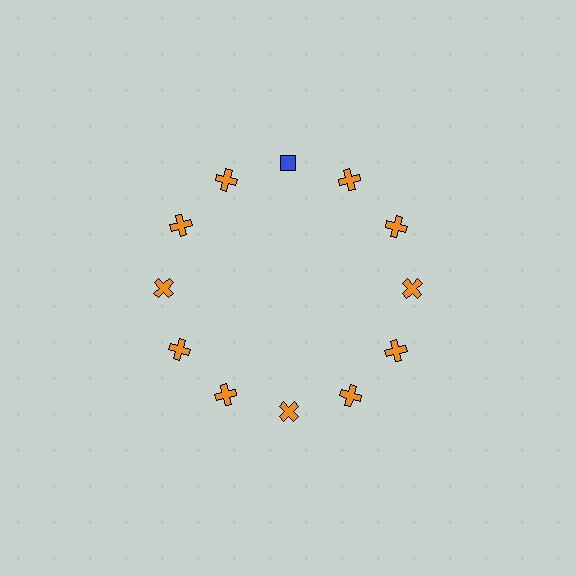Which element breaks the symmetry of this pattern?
The blue diamond at roughly the 12 o'clock position breaks the symmetry. All other shapes are orange crosses.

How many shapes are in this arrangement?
There are 12 shapes arranged in a ring pattern.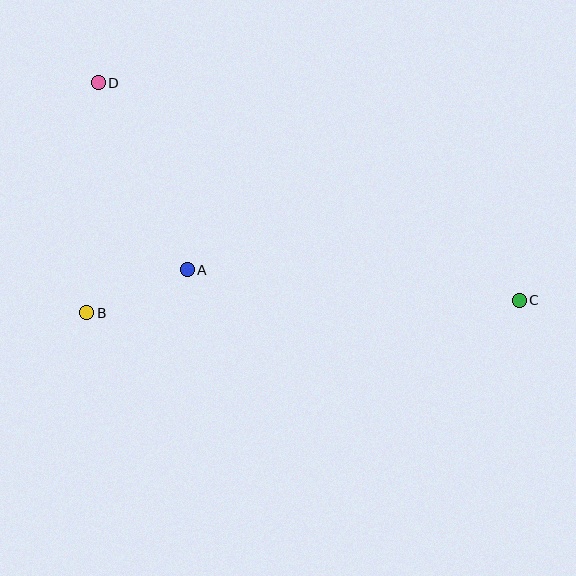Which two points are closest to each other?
Points A and B are closest to each other.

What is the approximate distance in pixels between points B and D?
The distance between B and D is approximately 230 pixels.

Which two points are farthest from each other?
Points C and D are farthest from each other.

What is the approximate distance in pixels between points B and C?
The distance between B and C is approximately 433 pixels.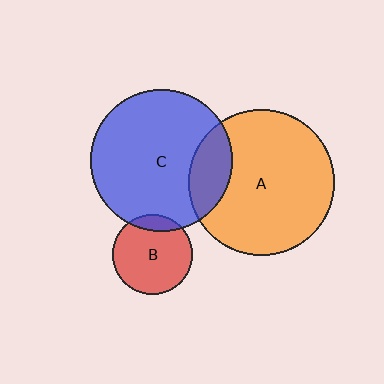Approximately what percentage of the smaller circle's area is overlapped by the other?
Approximately 20%.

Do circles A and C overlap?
Yes.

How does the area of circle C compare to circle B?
Approximately 3.1 times.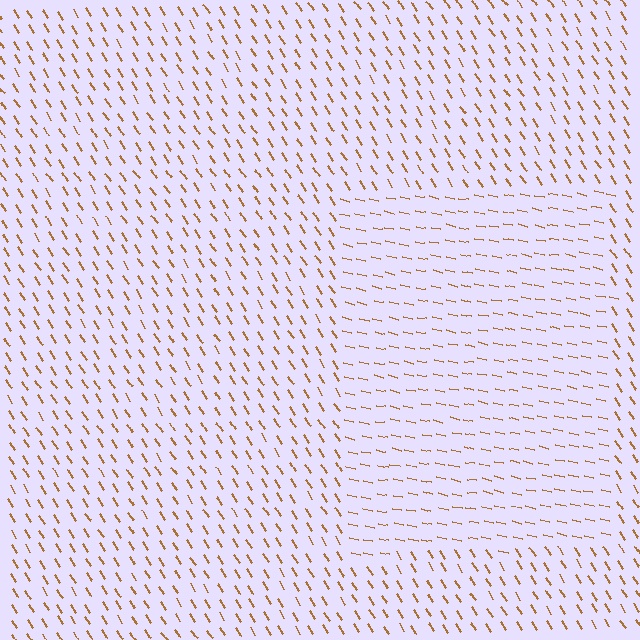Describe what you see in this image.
The image is filled with small brown line segments. A rectangle region in the image has lines oriented differently from the surrounding lines, creating a visible texture boundary.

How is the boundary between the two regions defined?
The boundary is defined purely by a change in line orientation (approximately 45 degrees difference). All lines are the same color and thickness.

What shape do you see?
I see a rectangle.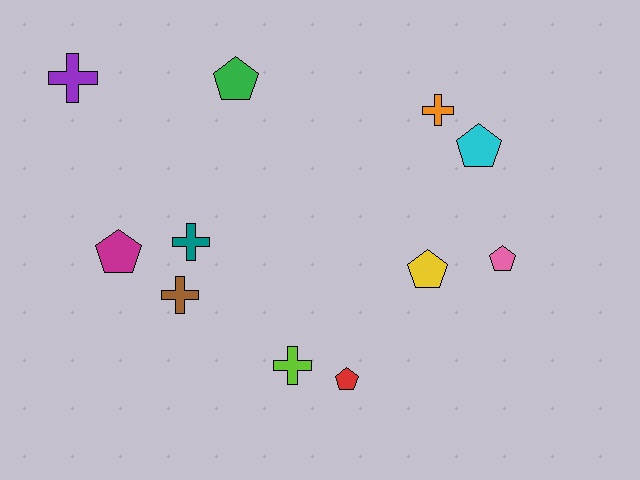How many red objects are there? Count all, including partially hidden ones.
There is 1 red object.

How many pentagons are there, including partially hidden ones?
There are 6 pentagons.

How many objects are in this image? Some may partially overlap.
There are 11 objects.